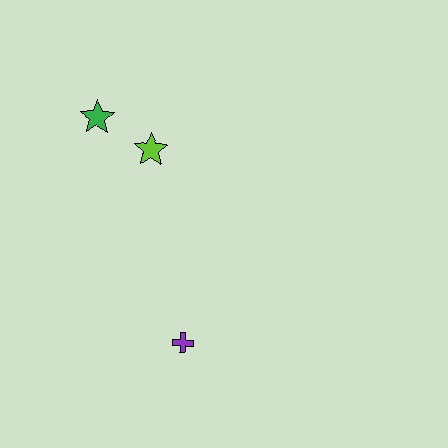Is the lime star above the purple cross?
Yes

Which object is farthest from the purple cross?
The green star is farthest from the purple cross.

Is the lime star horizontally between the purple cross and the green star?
Yes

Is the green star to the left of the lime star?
Yes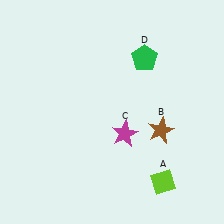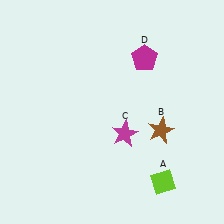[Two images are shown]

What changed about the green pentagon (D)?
In Image 1, D is green. In Image 2, it changed to magenta.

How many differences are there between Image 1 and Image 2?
There is 1 difference between the two images.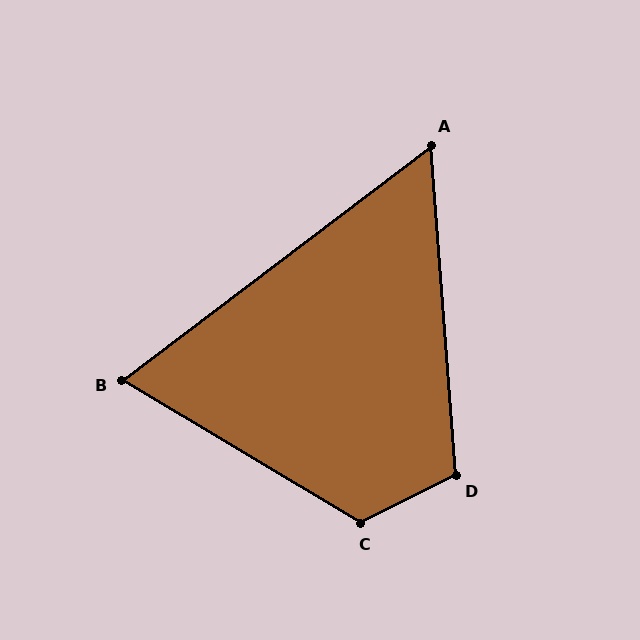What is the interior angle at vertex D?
Approximately 112 degrees (obtuse).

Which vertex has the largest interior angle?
C, at approximately 123 degrees.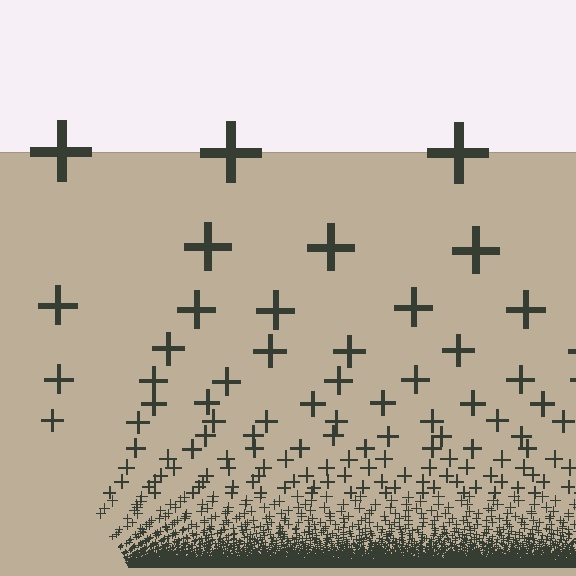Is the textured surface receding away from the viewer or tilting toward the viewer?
The surface appears to tilt toward the viewer. Texture elements get larger and sparser toward the top.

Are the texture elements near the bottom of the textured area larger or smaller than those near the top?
Smaller. The gradient is inverted — elements near the bottom are smaller and denser.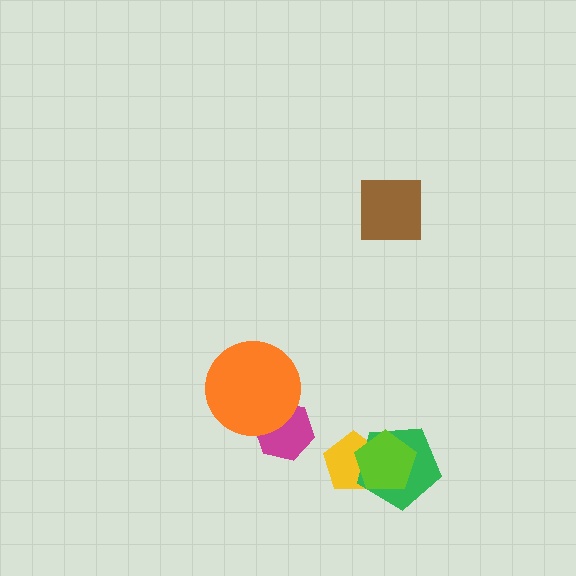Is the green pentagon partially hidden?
Yes, it is partially covered by another shape.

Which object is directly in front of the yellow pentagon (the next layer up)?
The green pentagon is directly in front of the yellow pentagon.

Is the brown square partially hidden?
No, no other shape covers it.